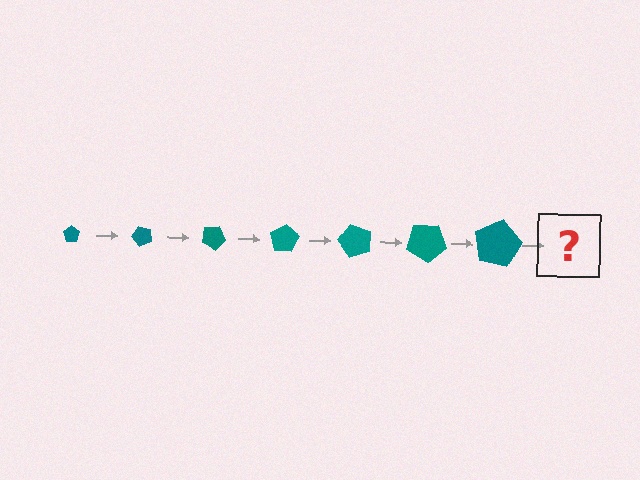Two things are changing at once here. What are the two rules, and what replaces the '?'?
The two rules are that the pentagon grows larger each step and it rotates 50 degrees each step. The '?' should be a pentagon, larger than the previous one and rotated 350 degrees from the start.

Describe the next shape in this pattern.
It should be a pentagon, larger than the previous one and rotated 350 degrees from the start.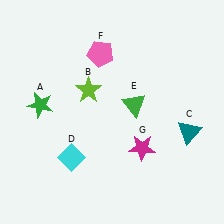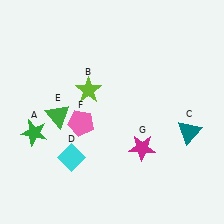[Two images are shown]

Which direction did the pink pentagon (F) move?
The pink pentagon (F) moved down.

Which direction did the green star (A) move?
The green star (A) moved down.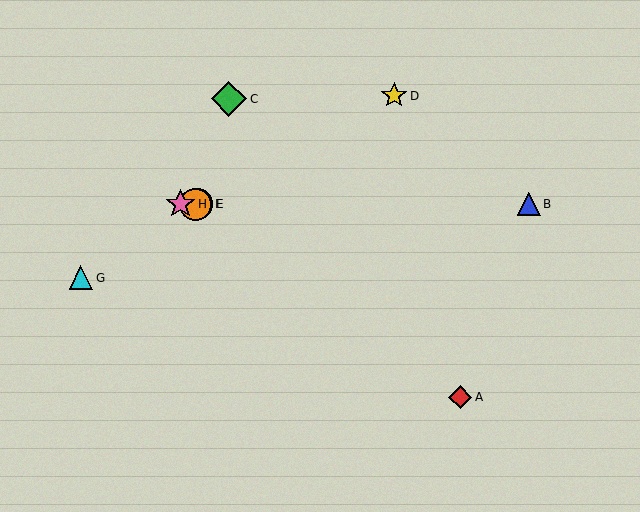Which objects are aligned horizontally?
Objects B, E, F, H are aligned horizontally.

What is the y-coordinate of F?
Object F is at y≈204.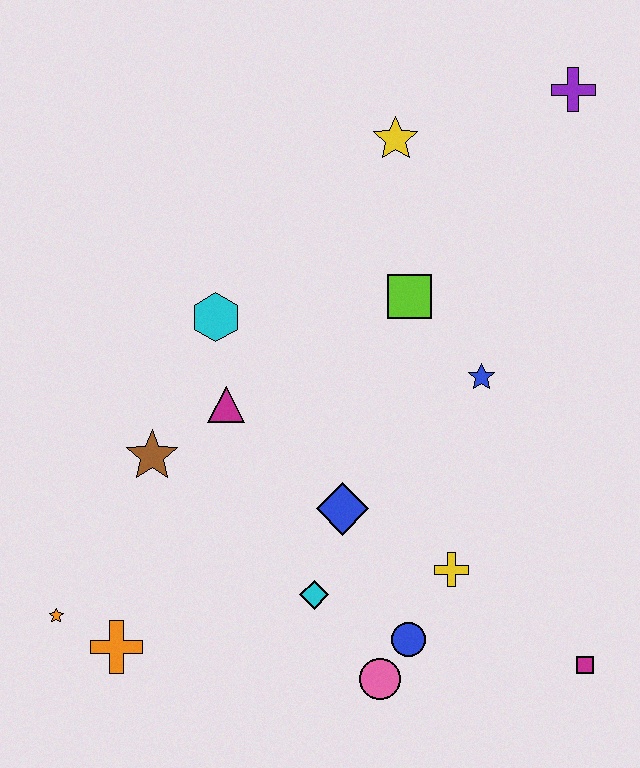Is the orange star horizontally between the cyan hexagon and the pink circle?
No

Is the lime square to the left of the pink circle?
No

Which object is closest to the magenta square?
The yellow cross is closest to the magenta square.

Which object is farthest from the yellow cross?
The purple cross is farthest from the yellow cross.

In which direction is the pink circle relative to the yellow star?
The pink circle is below the yellow star.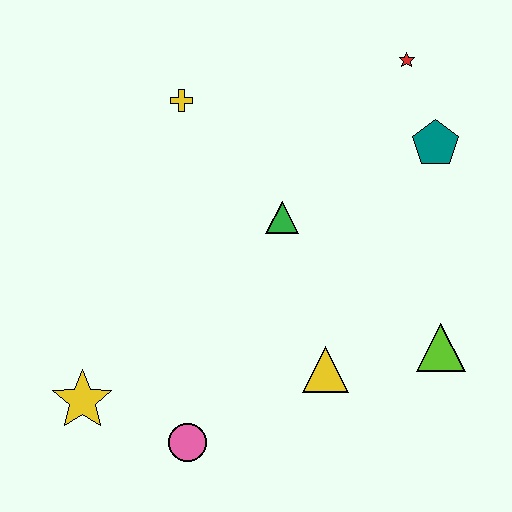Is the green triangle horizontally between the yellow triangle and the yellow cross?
Yes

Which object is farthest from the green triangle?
The yellow star is farthest from the green triangle.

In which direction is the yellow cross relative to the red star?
The yellow cross is to the left of the red star.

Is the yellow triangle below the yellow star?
No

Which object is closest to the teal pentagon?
The red star is closest to the teal pentagon.